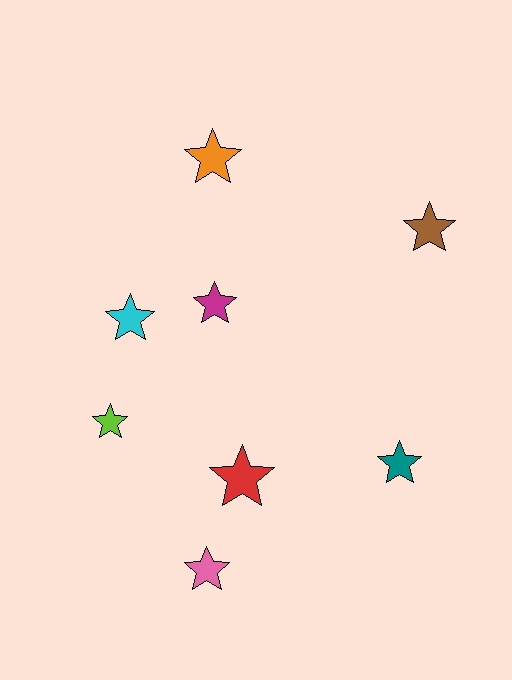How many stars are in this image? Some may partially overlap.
There are 8 stars.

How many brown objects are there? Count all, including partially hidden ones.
There is 1 brown object.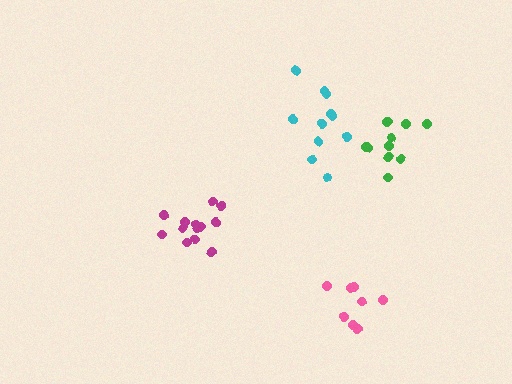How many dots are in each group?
Group 1: 13 dots, Group 2: 11 dots, Group 3: 8 dots, Group 4: 11 dots (43 total).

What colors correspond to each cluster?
The clusters are colored: magenta, cyan, pink, green.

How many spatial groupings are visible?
There are 4 spatial groupings.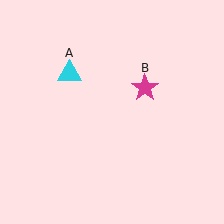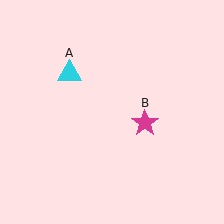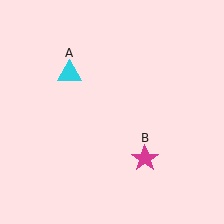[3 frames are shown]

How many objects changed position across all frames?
1 object changed position: magenta star (object B).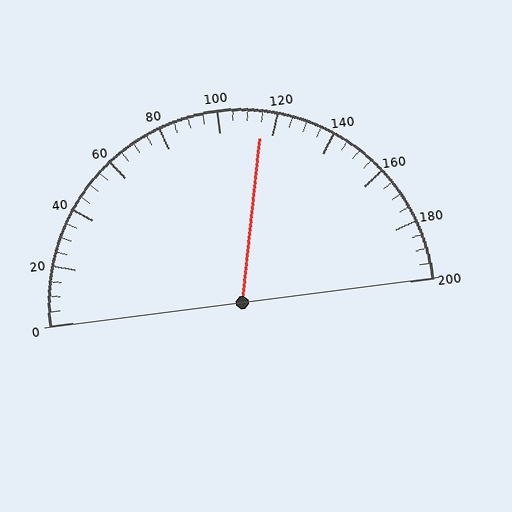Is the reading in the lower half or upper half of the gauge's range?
The reading is in the upper half of the range (0 to 200).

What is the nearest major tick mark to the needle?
The nearest major tick mark is 120.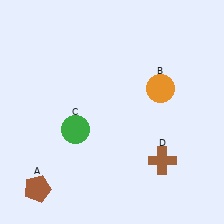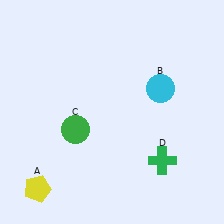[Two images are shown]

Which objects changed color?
A changed from brown to yellow. B changed from orange to cyan. D changed from brown to green.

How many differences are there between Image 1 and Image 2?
There are 3 differences between the two images.